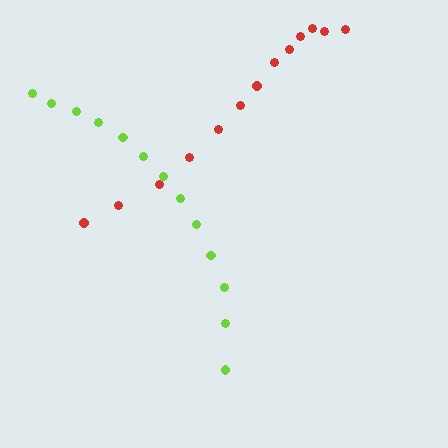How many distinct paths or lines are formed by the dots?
There are 2 distinct paths.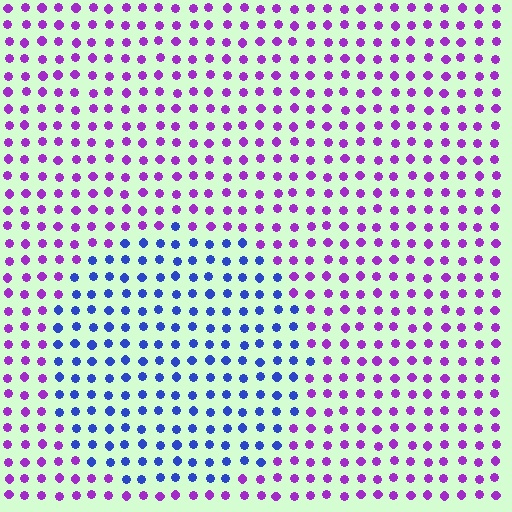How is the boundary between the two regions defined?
The boundary is defined purely by a slight shift in hue (about 56 degrees). Spacing, size, and orientation are identical on both sides.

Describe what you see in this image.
The image is filled with small purple elements in a uniform arrangement. A circle-shaped region is visible where the elements are tinted to a slightly different hue, forming a subtle color boundary.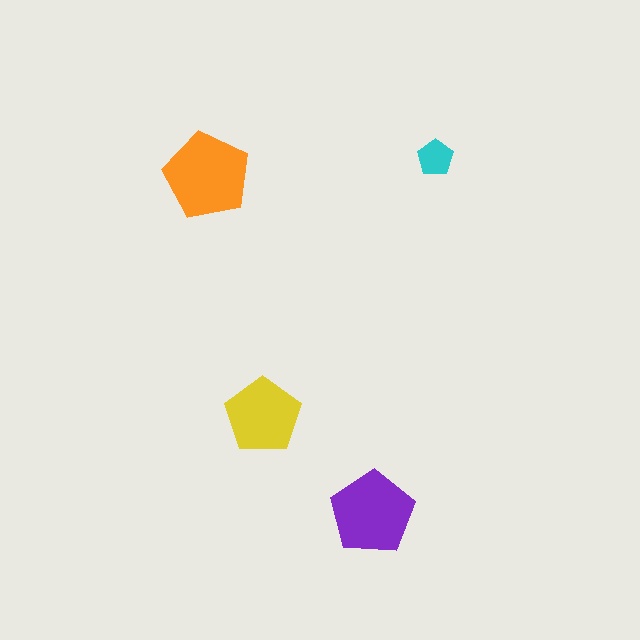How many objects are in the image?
There are 4 objects in the image.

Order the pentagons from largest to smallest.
the orange one, the purple one, the yellow one, the cyan one.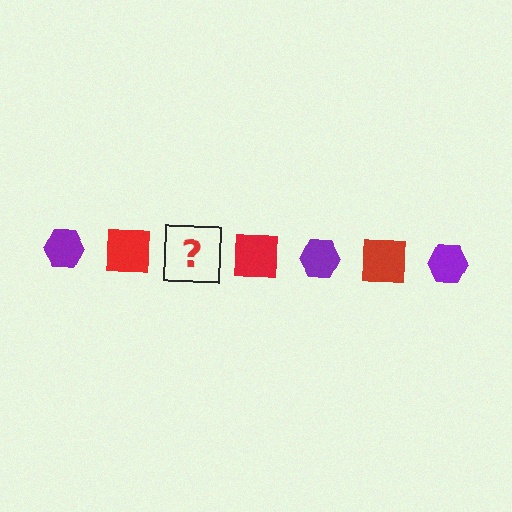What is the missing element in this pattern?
The missing element is a purple hexagon.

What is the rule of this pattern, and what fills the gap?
The rule is that the pattern alternates between purple hexagon and red square. The gap should be filled with a purple hexagon.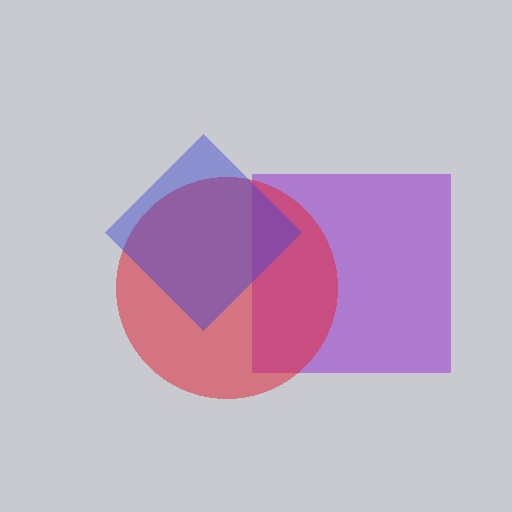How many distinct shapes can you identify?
There are 3 distinct shapes: a purple square, a red circle, a blue diamond.